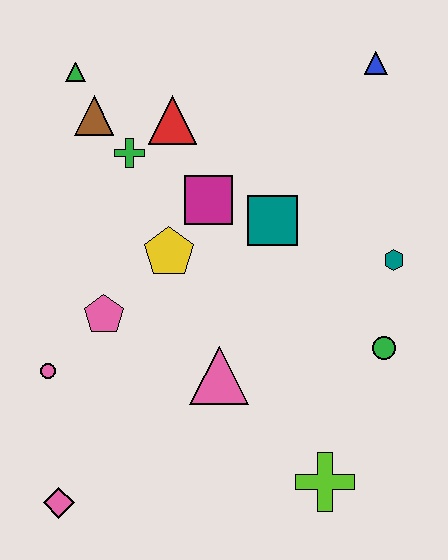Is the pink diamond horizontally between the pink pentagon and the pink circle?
Yes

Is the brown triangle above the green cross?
Yes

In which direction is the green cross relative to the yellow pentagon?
The green cross is above the yellow pentagon.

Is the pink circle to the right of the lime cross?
No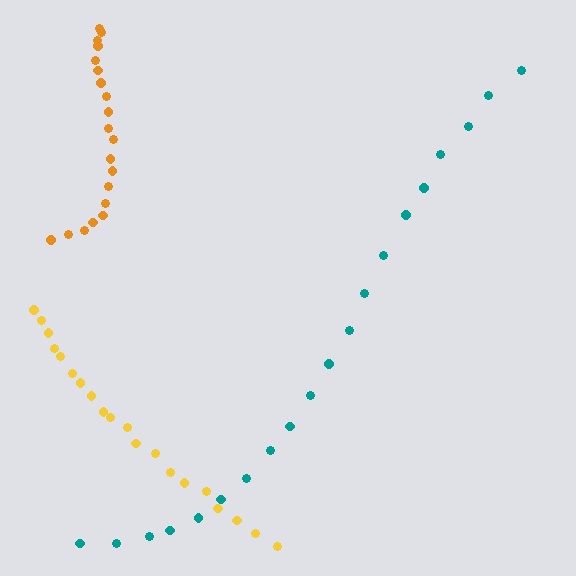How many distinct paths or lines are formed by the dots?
There are 3 distinct paths.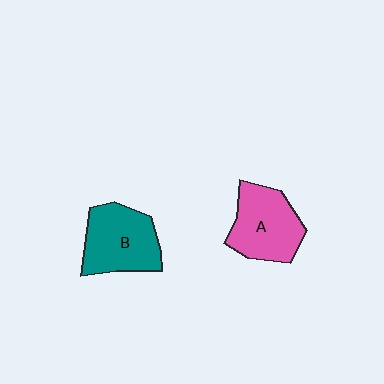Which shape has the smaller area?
Shape A (pink).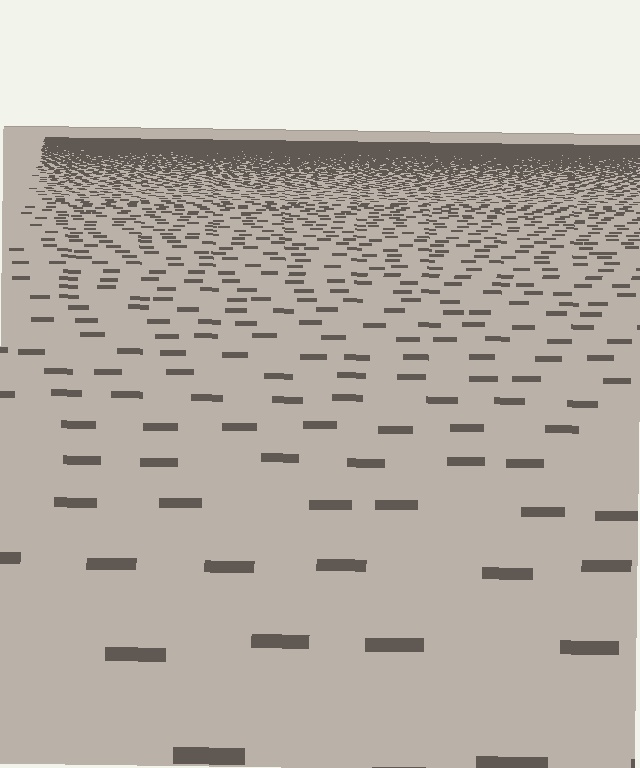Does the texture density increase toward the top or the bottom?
Density increases toward the top.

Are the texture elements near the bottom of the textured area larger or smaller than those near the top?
Larger. Near the bottom, elements are closer to the viewer and appear at a bigger on-screen size.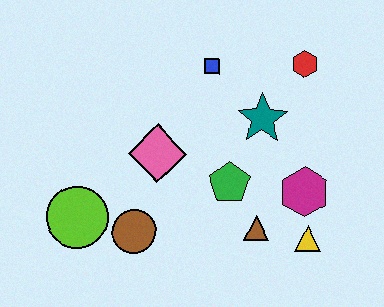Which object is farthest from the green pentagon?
The lime circle is farthest from the green pentagon.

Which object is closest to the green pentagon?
The brown triangle is closest to the green pentagon.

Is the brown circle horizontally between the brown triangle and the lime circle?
Yes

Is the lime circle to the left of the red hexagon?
Yes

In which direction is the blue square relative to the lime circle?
The blue square is above the lime circle.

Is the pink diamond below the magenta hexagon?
No